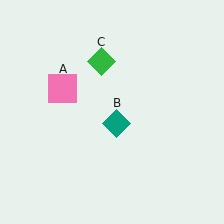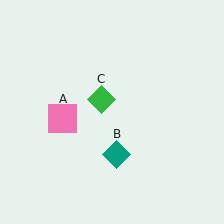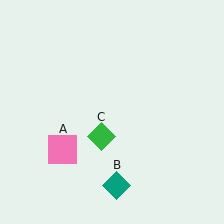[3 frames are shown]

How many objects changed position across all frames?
3 objects changed position: pink square (object A), teal diamond (object B), green diamond (object C).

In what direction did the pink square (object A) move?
The pink square (object A) moved down.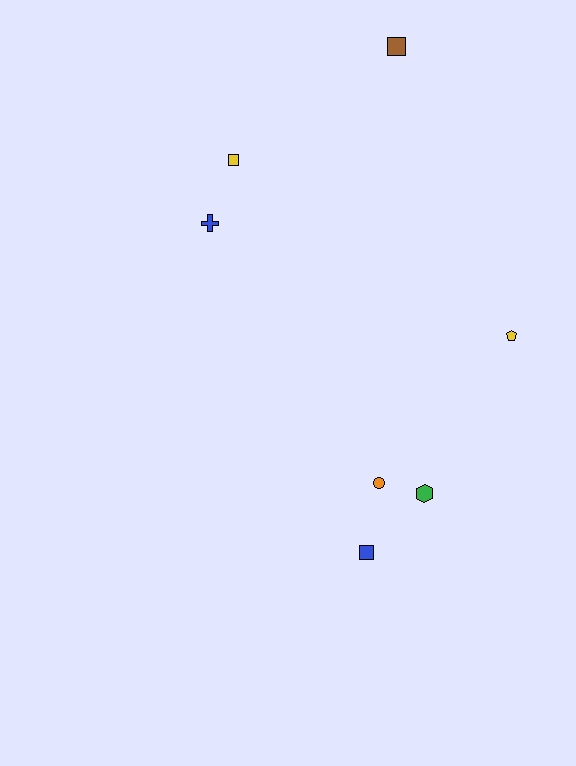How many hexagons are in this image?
There is 1 hexagon.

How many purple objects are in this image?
There are no purple objects.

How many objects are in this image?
There are 7 objects.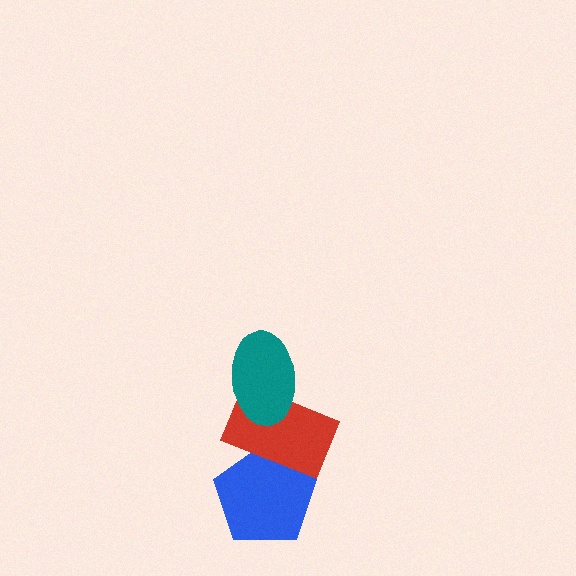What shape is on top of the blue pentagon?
The red rectangle is on top of the blue pentagon.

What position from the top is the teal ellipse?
The teal ellipse is 1st from the top.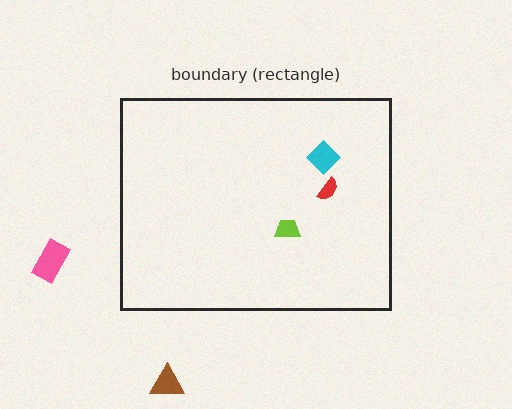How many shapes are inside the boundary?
3 inside, 2 outside.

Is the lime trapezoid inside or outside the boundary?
Inside.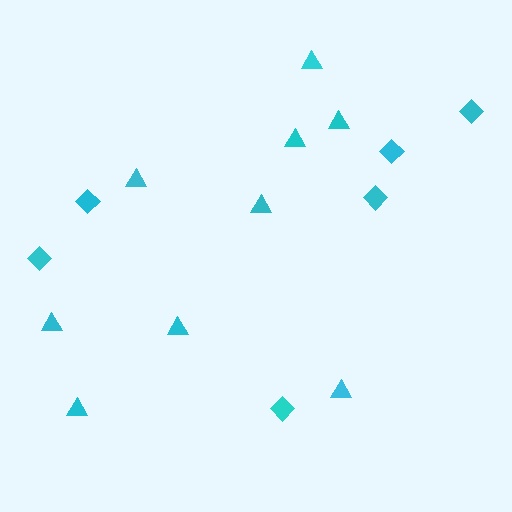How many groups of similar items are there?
There are 2 groups: one group of diamonds (6) and one group of triangles (9).